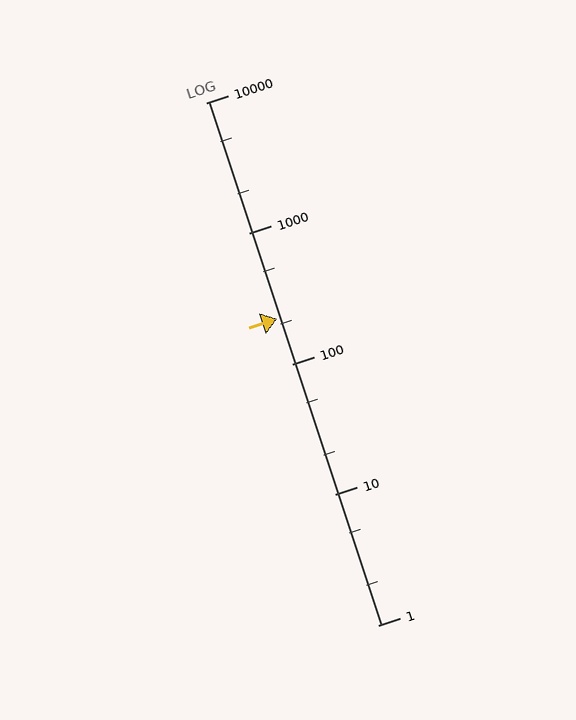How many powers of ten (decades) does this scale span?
The scale spans 4 decades, from 1 to 10000.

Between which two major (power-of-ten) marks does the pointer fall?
The pointer is between 100 and 1000.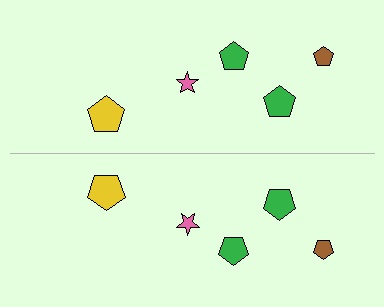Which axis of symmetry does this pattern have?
The pattern has a horizontal axis of symmetry running through the center of the image.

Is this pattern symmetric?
Yes, this pattern has bilateral (reflection) symmetry.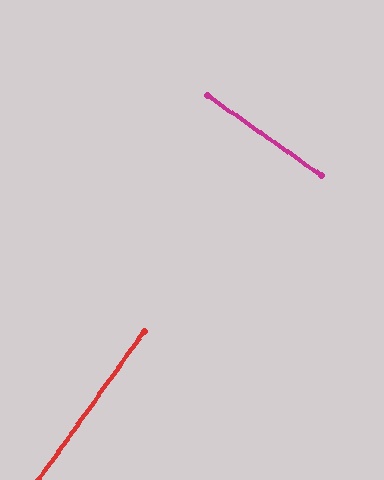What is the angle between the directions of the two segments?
Approximately 90 degrees.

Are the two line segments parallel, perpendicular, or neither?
Perpendicular — they meet at approximately 90°.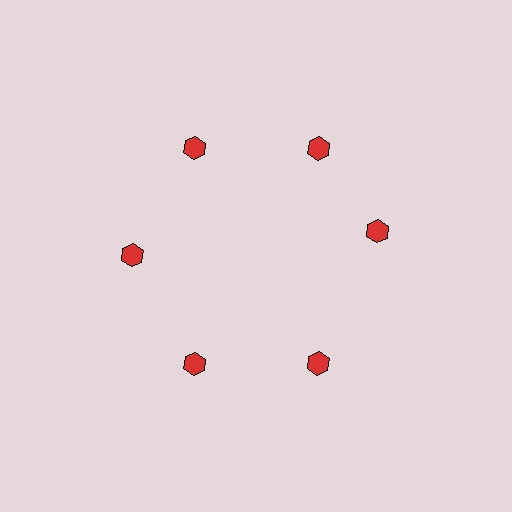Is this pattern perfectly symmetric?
No. The 6 red hexagons are arranged in a ring, but one element near the 3 o'clock position is rotated out of alignment along the ring, breaking the 6-fold rotational symmetry.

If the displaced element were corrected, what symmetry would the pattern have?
It would have 6-fold rotational symmetry — the pattern would map onto itself every 60 degrees.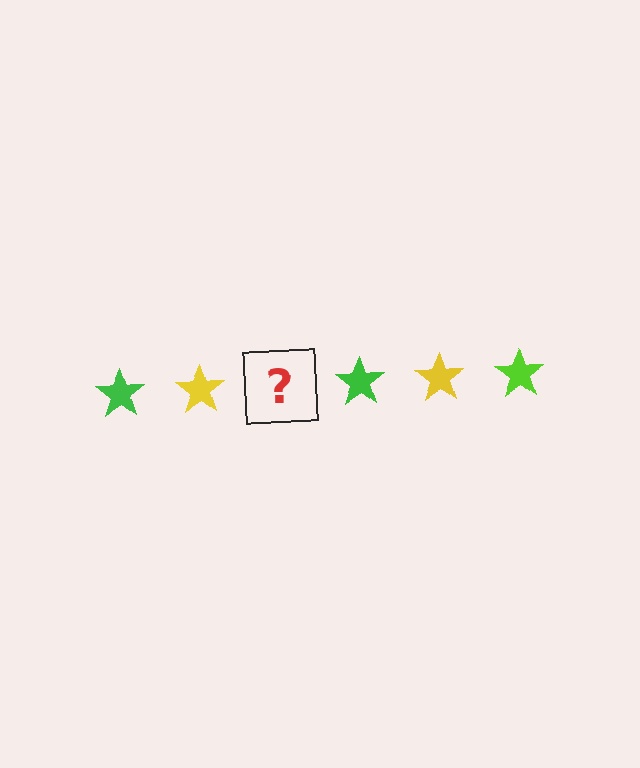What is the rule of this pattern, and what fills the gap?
The rule is that the pattern cycles through green, yellow, lime stars. The gap should be filled with a lime star.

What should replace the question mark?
The question mark should be replaced with a lime star.